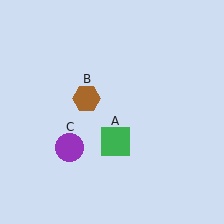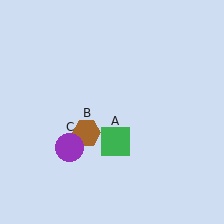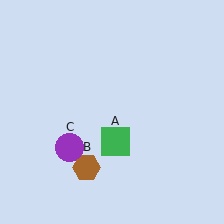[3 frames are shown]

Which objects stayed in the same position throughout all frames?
Green square (object A) and purple circle (object C) remained stationary.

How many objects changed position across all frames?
1 object changed position: brown hexagon (object B).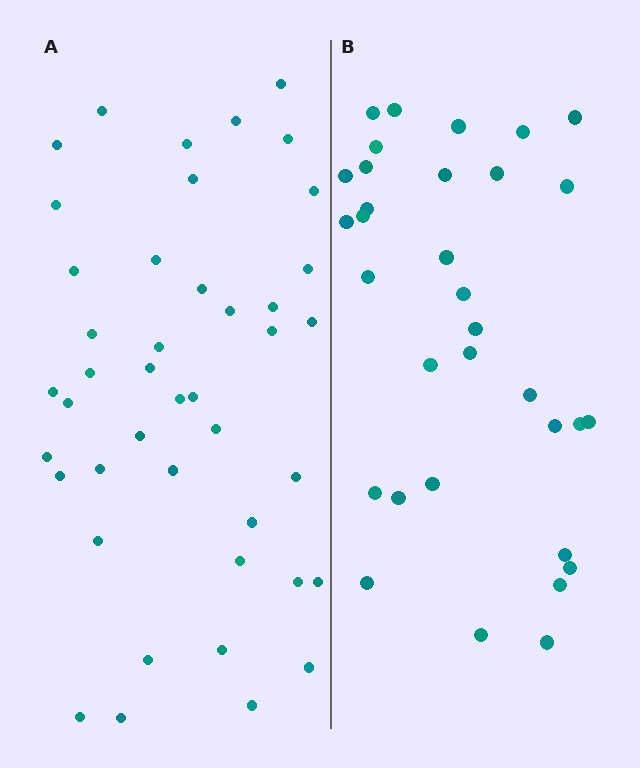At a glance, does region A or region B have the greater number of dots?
Region A (the left region) has more dots.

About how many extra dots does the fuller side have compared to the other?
Region A has roughly 10 or so more dots than region B.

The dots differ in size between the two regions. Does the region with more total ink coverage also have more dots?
No. Region B has more total ink coverage because its dots are larger, but region A actually contains more individual dots. Total area can be misleading — the number of items is what matters here.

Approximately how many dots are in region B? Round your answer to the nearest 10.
About 30 dots. (The exact count is 33, which rounds to 30.)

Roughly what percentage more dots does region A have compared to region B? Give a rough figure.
About 30% more.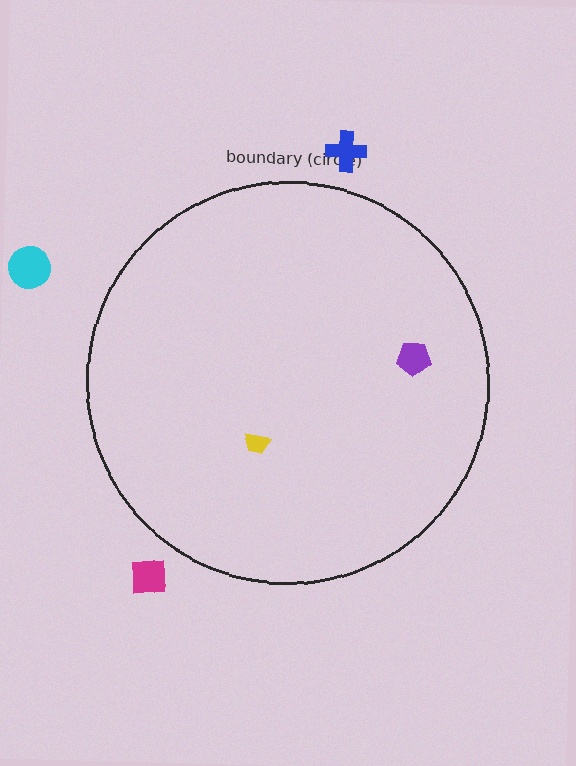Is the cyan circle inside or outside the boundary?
Outside.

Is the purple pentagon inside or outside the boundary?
Inside.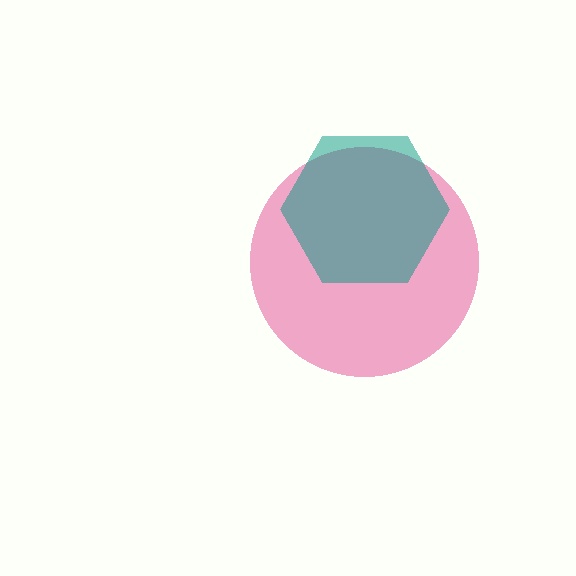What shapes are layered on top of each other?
The layered shapes are: a pink circle, a teal hexagon.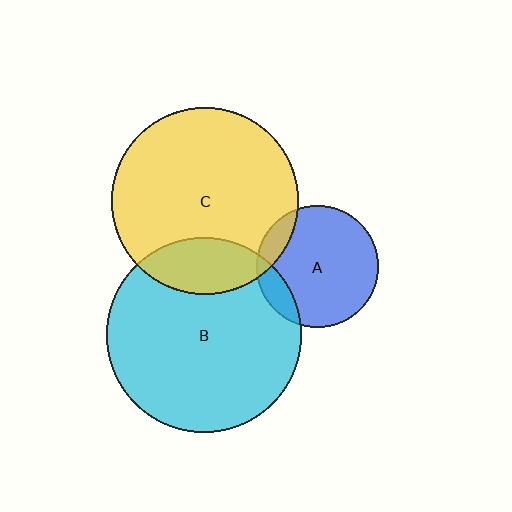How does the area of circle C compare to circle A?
Approximately 2.3 times.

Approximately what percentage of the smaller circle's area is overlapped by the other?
Approximately 20%.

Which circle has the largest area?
Circle B (cyan).